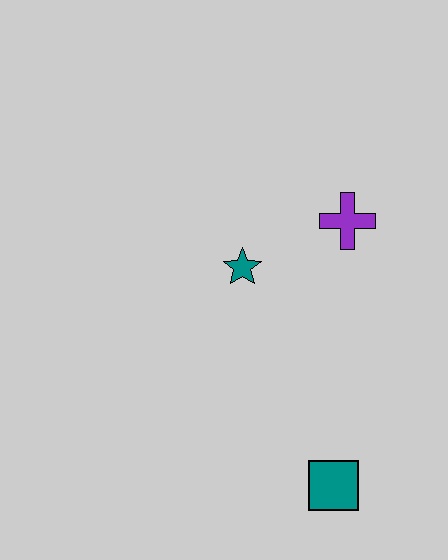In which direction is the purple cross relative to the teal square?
The purple cross is above the teal square.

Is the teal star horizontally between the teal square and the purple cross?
No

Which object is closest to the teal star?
The purple cross is closest to the teal star.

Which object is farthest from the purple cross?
The teal square is farthest from the purple cross.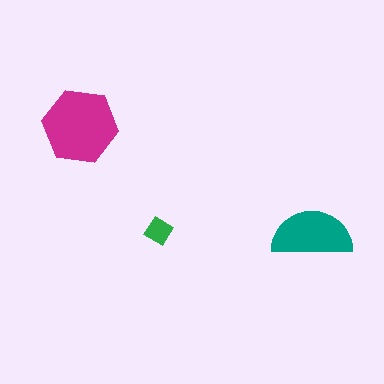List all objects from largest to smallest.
The magenta hexagon, the teal semicircle, the green diamond.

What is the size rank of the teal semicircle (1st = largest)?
2nd.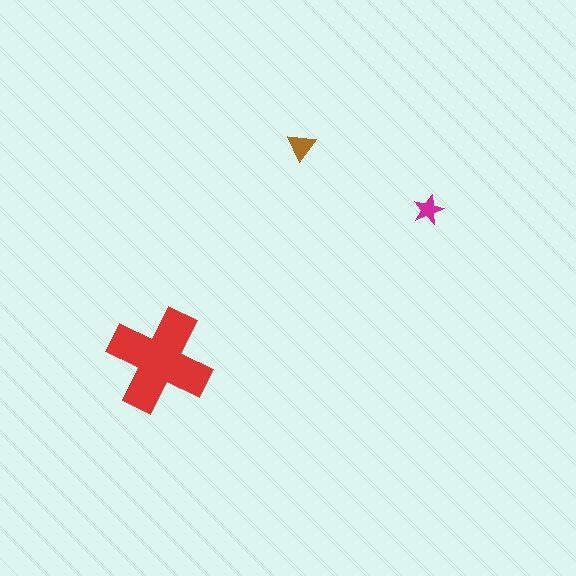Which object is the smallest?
The magenta star.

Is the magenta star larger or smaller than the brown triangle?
Smaller.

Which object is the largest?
The red cross.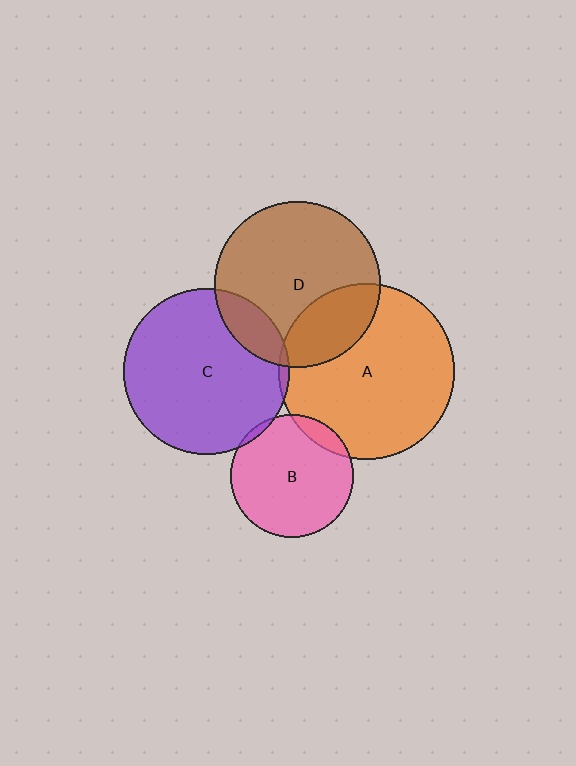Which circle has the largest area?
Circle A (orange).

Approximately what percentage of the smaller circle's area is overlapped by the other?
Approximately 25%.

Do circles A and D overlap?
Yes.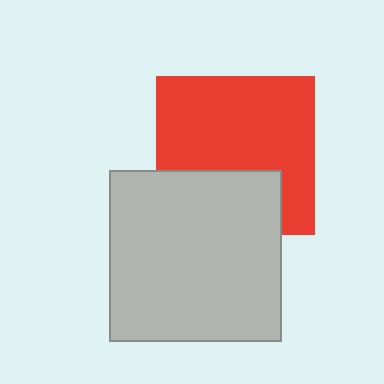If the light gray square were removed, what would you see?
You would see the complete red square.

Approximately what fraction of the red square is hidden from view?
Roughly 32% of the red square is hidden behind the light gray square.